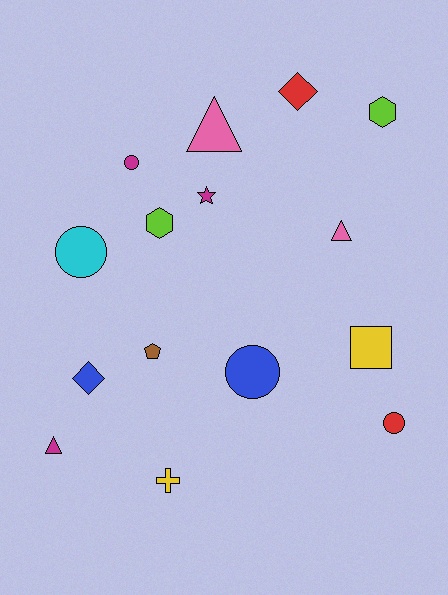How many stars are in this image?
There is 1 star.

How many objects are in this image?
There are 15 objects.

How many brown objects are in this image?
There is 1 brown object.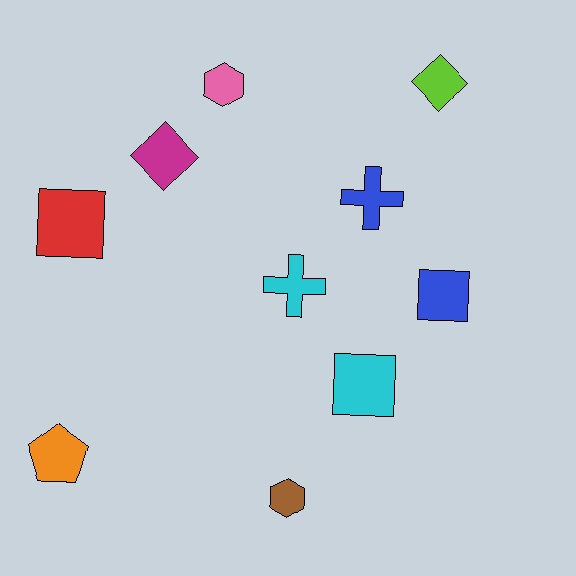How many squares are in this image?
There are 3 squares.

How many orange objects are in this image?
There is 1 orange object.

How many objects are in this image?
There are 10 objects.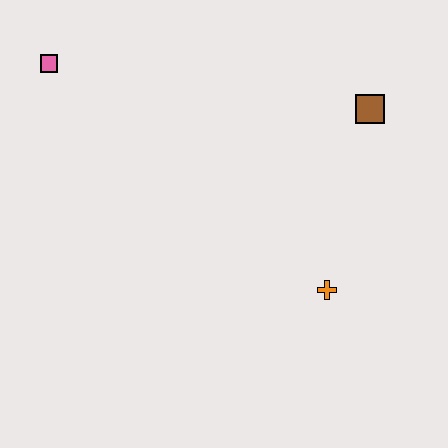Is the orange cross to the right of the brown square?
No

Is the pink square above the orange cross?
Yes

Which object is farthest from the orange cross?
The pink square is farthest from the orange cross.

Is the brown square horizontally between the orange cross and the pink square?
No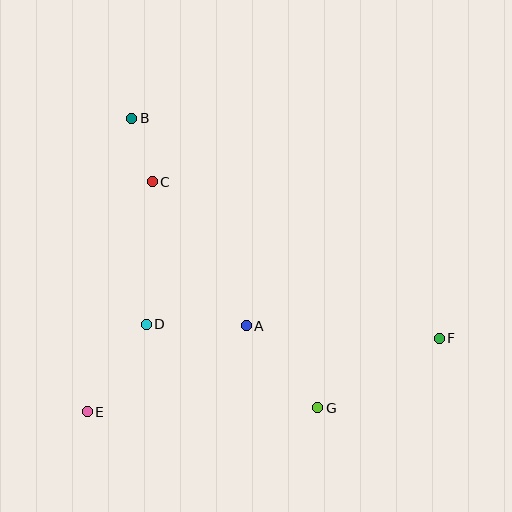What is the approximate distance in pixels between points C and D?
The distance between C and D is approximately 143 pixels.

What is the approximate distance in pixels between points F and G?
The distance between F and G is approximately 140 pixels.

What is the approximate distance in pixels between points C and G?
The distance between C and G is approximately 280 pixels.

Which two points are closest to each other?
Points B and C are closest to each other.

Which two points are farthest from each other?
Points B and F are farthest from each other.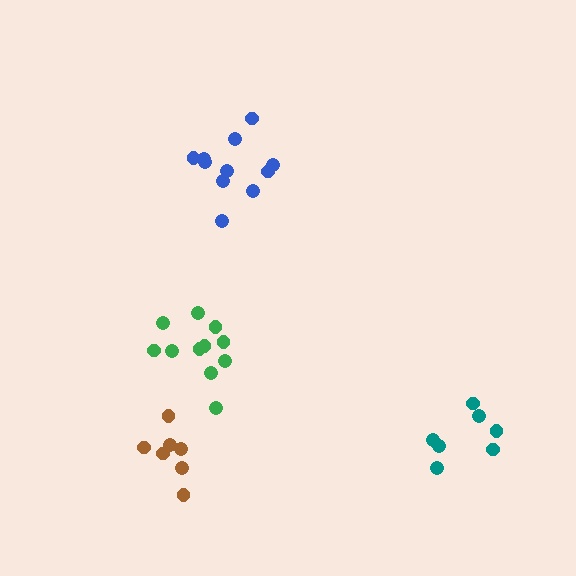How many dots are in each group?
Group 1: 11 dots, Group 2: 11 dots, Group 3: 7 dots, Group 4: 7 dots (36 total).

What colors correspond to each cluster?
The clusters are colored: green, blue, teal, brown.